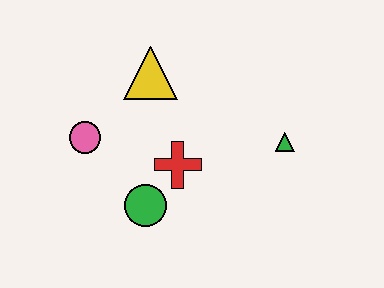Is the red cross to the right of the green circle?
Yes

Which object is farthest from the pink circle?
The green triangle is farthest from the pink circle.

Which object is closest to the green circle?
The red cross is closest to the green circle.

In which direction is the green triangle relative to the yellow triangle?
The green triangle is to the right of the yellow triangle.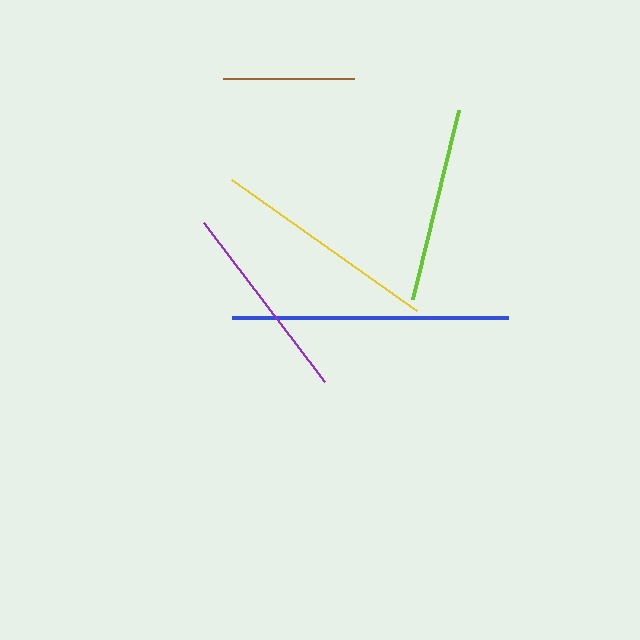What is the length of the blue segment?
The blue segment is approximately 276 pixels long.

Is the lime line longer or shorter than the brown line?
The lime line is longer than the brown line.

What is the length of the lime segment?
The lime segment is approximately 195 pixels long.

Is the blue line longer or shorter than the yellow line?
The blue line is longer than the yellow line.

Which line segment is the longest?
The blue line is the longest at approximately 276 pixels.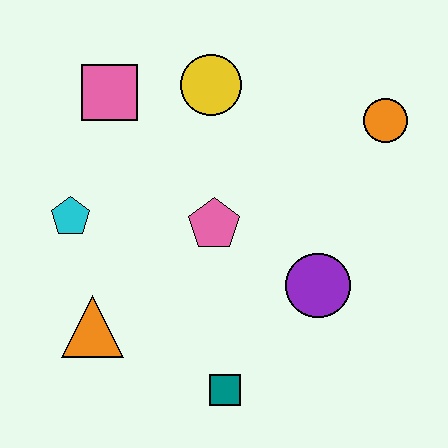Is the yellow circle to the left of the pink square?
No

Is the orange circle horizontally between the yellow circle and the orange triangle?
No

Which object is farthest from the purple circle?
The pink square is farthest from the purple circle.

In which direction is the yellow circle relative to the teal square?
The yellow circle is above the teal square.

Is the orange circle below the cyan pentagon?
No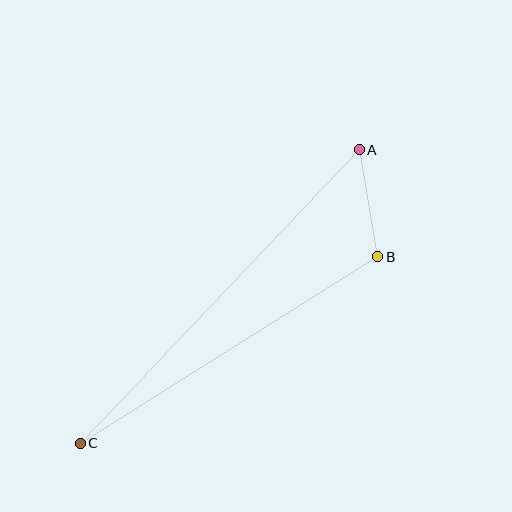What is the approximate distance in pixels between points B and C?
The distance between B and C is approximately 351 pixels.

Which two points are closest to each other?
Points A and B are closest to each other.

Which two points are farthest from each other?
Points A and C are farthest from each other.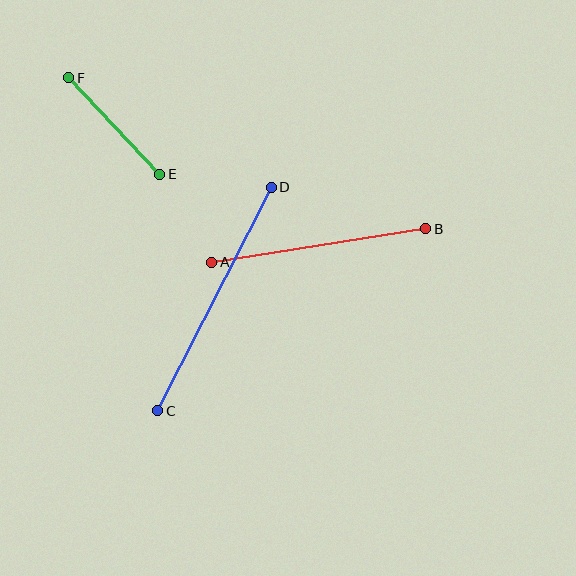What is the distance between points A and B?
The distance is approximately 217 pixels.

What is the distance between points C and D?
The distance is approximately 251 pixels.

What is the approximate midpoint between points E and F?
The midpoint is at approximately (114, 126) pixels.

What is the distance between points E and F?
The distance is approximately 133 pixels.